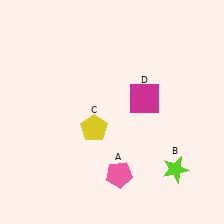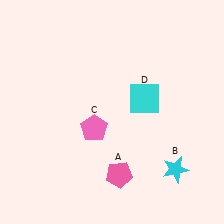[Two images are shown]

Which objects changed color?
B changed from lime to cyan. C changed from yellow to pink. D changed from magenta to cyan.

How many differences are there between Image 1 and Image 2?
There are 3 differences between the two images.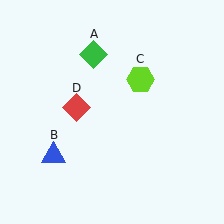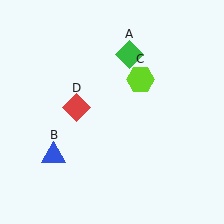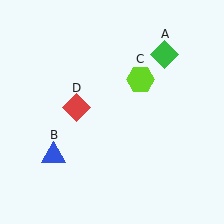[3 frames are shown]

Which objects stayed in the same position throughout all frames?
Blue triangle (object B) and lime hexagon (object C) and red diamond (object D) remained stationary.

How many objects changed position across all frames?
1 object changed position: green diamond (object A).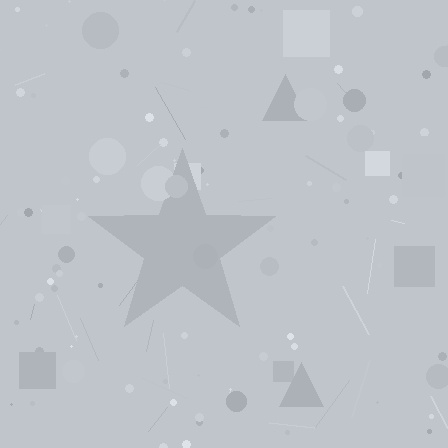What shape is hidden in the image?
A star is hidden in the image.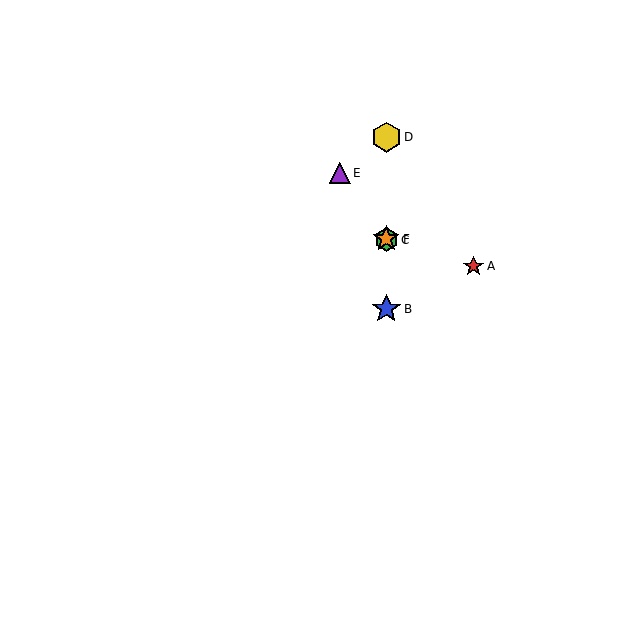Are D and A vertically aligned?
No, D is at x≈386 and A is at x≈474.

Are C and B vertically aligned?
Yes, both are at x≈386.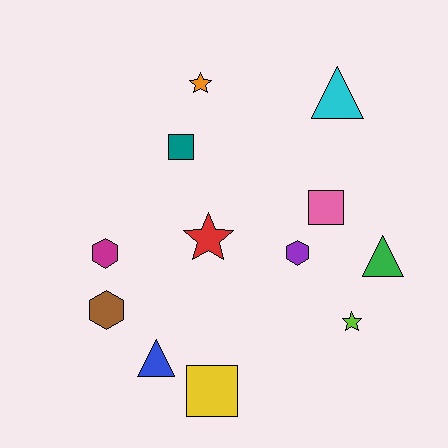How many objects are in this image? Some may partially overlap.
There are 12 objects.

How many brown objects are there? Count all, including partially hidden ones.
There is 1 brown object.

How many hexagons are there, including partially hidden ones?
There are 3 hexagons.